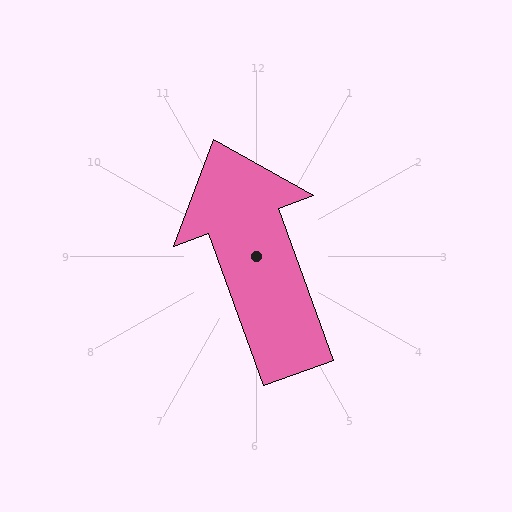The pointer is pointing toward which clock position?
Roughly 11 o'clock.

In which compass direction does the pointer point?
North.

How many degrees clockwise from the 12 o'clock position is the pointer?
Approximately 340 degrees.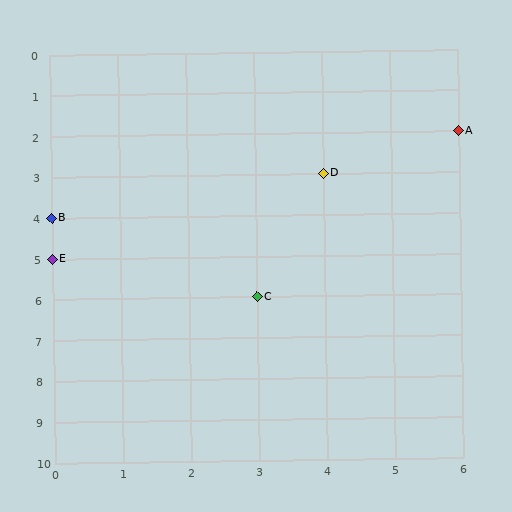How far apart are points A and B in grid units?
Points A and B are 6 columns and 2 rows apart (about 6.3 grid units diagonally).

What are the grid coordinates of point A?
Point A is at grid coordinates (6, 2).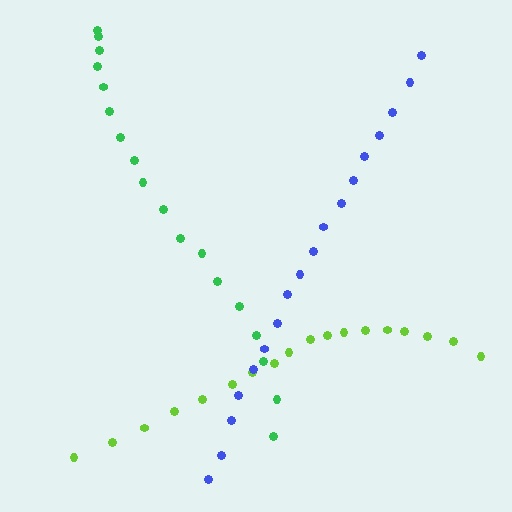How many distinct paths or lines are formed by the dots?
There are 3 distinct paths.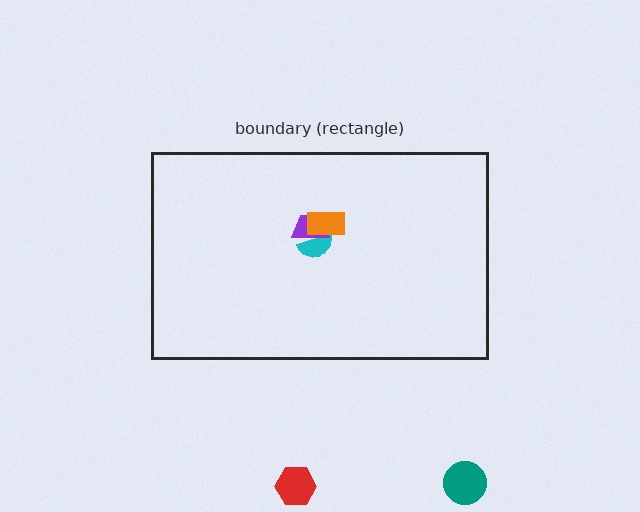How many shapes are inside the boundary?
3 inside, 2 outside.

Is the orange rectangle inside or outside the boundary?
Inside.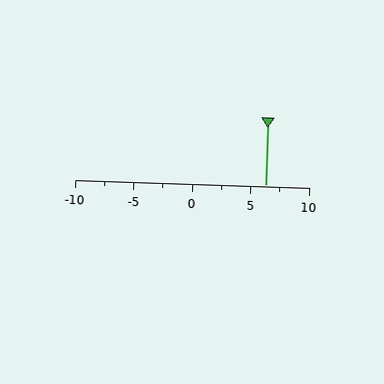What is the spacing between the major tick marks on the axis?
The major ticks are spaced 5 apart.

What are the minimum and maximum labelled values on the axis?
The axis runs from -10 to 10.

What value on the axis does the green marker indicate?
The marker indicates approximately 6.2.